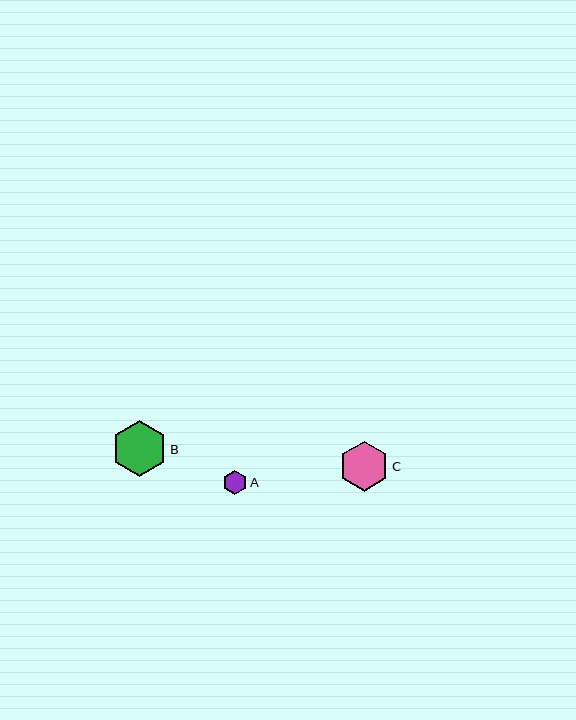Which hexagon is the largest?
Hexagon B is the largest with a size of approximately 56 pixels.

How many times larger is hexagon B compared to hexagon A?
Hexagon B is approximately 2.3 times the size of hexagon A.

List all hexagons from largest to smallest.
From largest to smallest: B, C, A.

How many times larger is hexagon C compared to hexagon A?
Hexagon C is approximately 2.1 times the size of hexagon A.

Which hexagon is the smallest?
Hexagon A is the smallest with a size of approximately 24 pixels.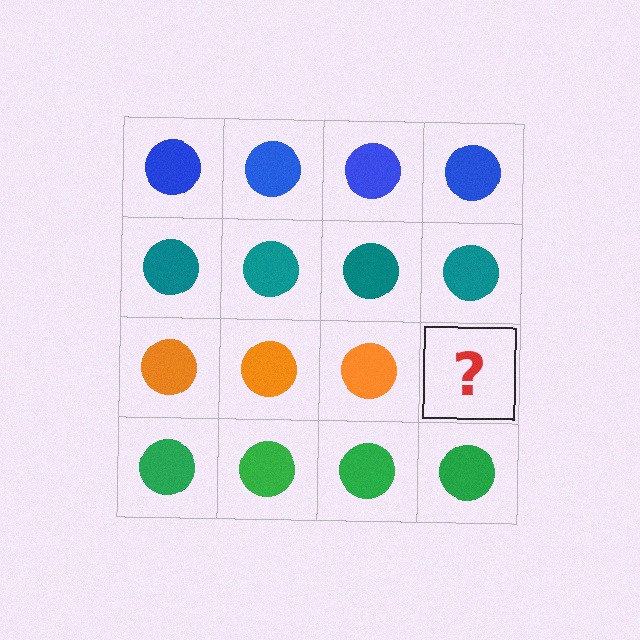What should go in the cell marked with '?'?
The missing cell should contain an orange circle.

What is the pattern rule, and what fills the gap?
The rule is that each row has a consistent color. The gap should be filled with an orange circle.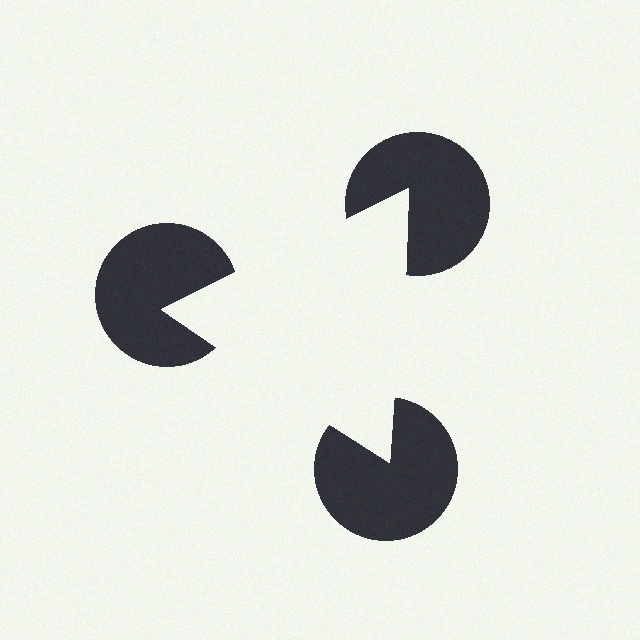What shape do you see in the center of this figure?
An illusory triangle — its edges are inferred from the aligned wedge cuts in the pac-man discs, not physically drawn.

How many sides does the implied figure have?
3 sides.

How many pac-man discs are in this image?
There are 3 — one at each vertex of the illusory triangle.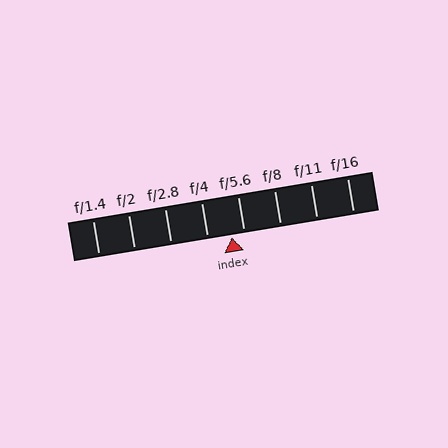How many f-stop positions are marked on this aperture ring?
There are 8 f-stop positions marked.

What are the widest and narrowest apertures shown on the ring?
The widest aperture shown is f/1.4 and the narrowest is f/16.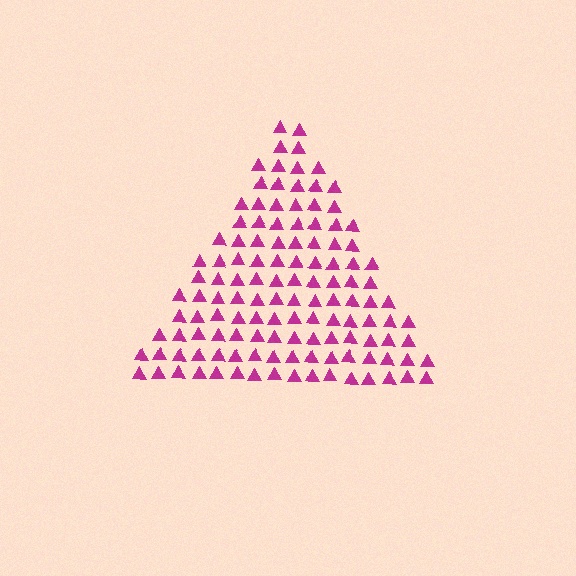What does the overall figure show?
The overall figure shows a triangle.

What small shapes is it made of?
It is made of small triangles.